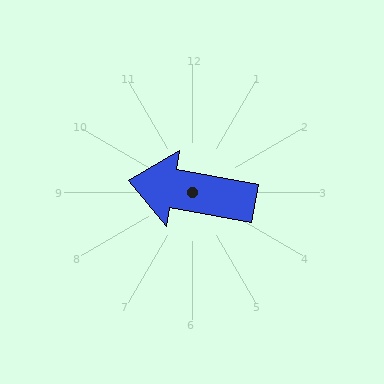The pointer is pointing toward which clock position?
Roughly 9 o'clock.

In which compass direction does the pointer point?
West.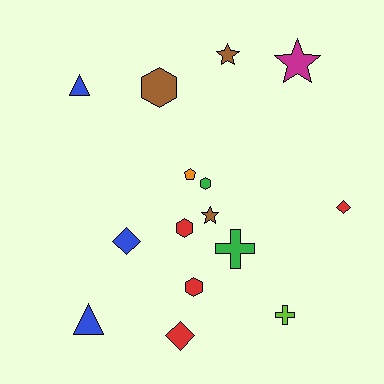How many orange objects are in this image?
There is 1 orange object.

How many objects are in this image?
There are 15 objects.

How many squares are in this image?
There are no squares.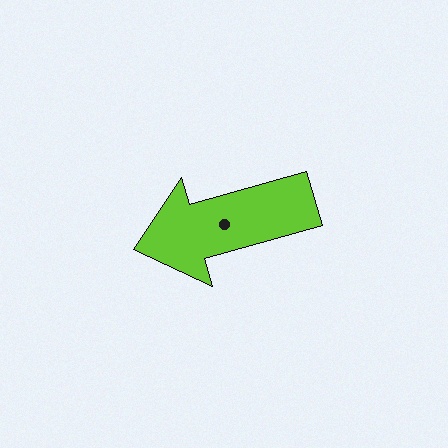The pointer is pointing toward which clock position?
Roughly 8 o'clock.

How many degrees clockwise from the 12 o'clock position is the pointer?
Approximately 254 degrees.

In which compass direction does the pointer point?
West.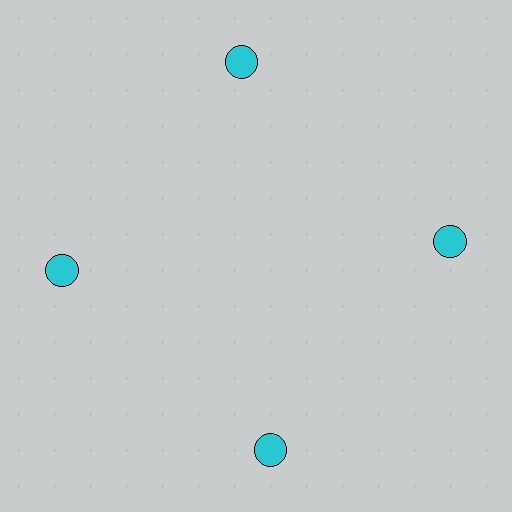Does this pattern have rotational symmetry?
Yes, this pattern has 4-fold rotational symmetry. It looks the same after rotating 90 degrees around the center.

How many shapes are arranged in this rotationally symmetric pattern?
There are 4 shapes, arranged in 4 groups of 1.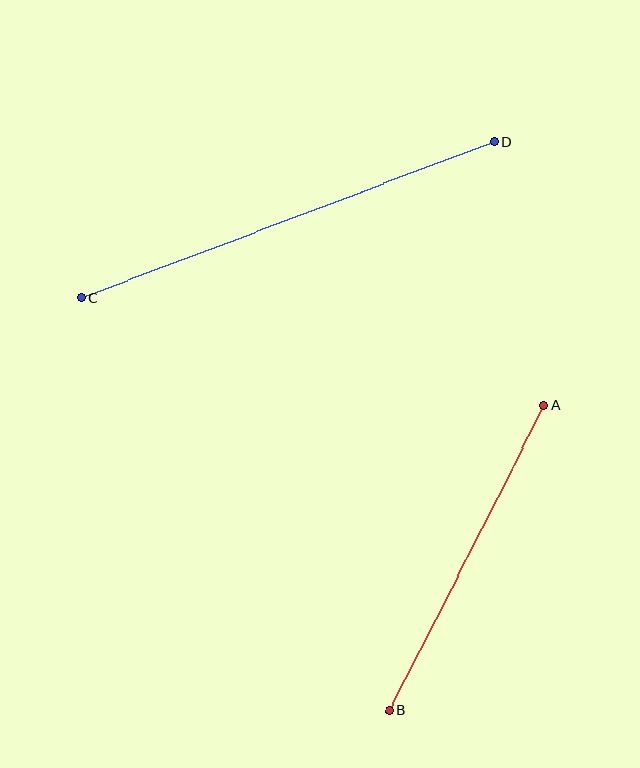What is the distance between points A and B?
The distance is approximately 343 pixels.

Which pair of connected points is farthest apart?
Points C and D are farthest apart.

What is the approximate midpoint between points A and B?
The midpoint is at approximately (466, 558) pixels.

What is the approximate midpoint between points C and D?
The midpoint is at approximately (288, 220) pixels.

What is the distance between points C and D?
The distance is approximately 441 pixels.